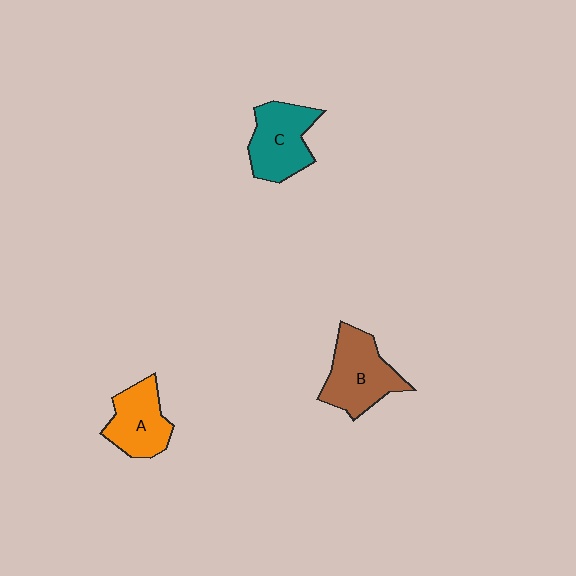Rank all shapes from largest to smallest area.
From largest to smallest: B (brown), C (teal), A (orange).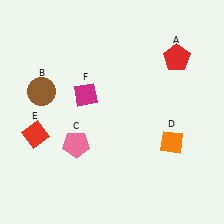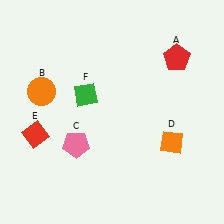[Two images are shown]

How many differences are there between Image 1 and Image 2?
There are 2 differences between the two images.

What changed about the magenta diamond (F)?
In Image 1, F is magenta. In Image 2, it changed to green.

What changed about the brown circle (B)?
In Image 1, B is brown. In Image 2, it changed to orange.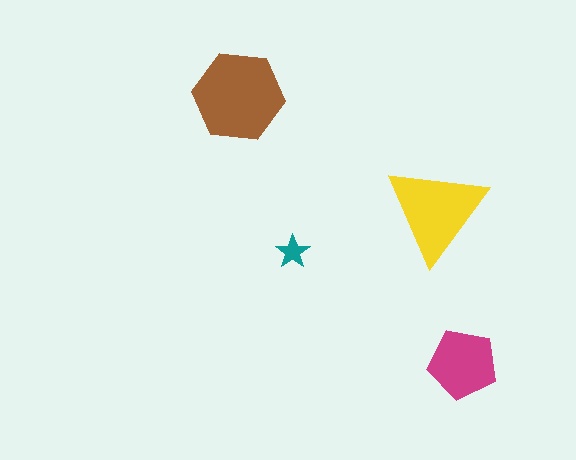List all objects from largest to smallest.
The brown hexagon, the yellow triangle, the magenta pentagon, the teal star.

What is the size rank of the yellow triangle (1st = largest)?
2nd.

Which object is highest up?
The brown hexagon is topmost.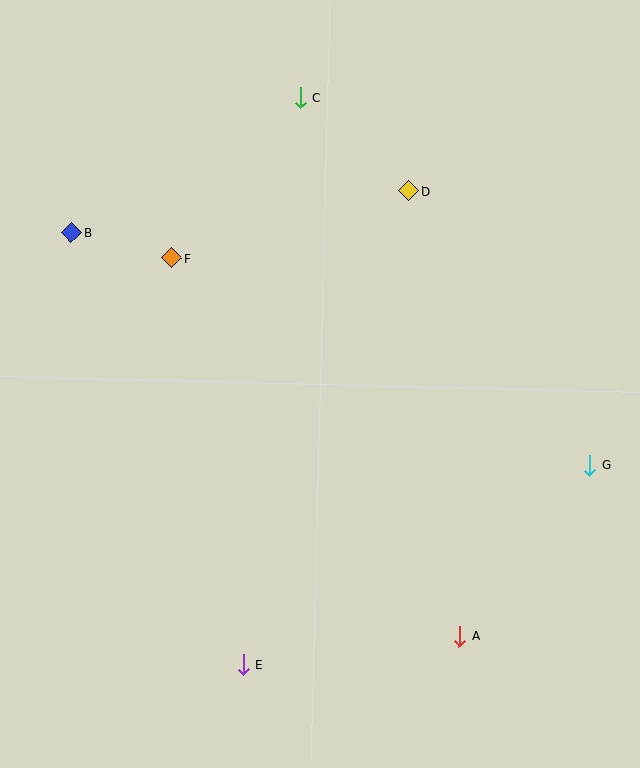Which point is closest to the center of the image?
Point F at (172, 258) is closest to the center.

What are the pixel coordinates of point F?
Point F is at (172, 258).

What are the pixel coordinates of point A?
Point A is at (459, 636).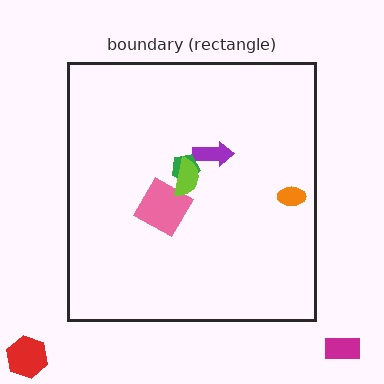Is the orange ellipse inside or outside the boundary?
Inside.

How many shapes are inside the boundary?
5 inside, 2 outside.